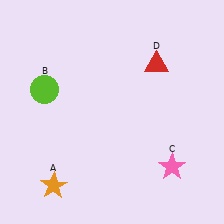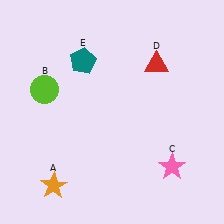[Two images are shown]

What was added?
A teal pentagon (E) was added in Image 2.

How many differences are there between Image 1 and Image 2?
There is 1 difference between the two images.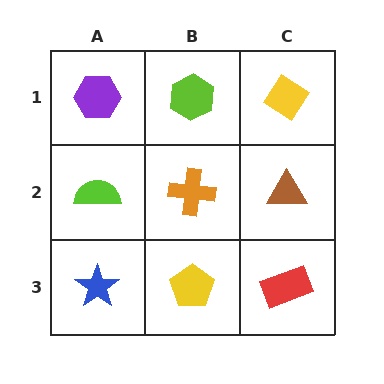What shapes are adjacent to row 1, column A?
A lime semicircle (row 2, column A), a lime hexagon (row 1, column B).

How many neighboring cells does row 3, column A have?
2.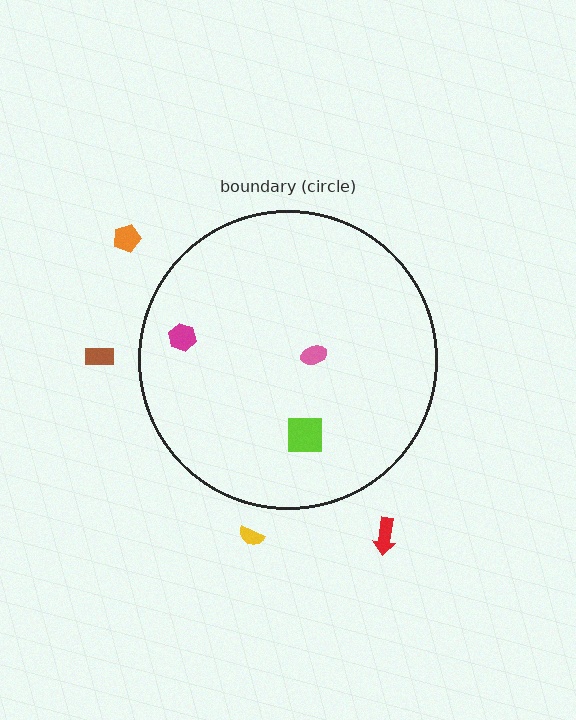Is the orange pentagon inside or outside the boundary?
Outside.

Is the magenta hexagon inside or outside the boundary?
Inside.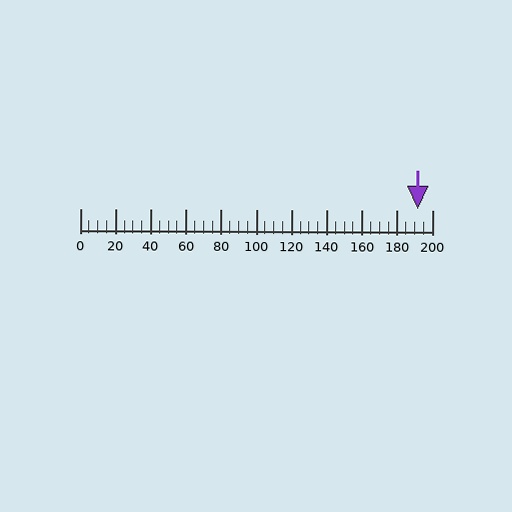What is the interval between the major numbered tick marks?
The major tick marks are spaced 20 units apart.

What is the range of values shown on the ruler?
The ruler shows values from 0 to 200.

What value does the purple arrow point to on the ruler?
The purple arrow points to approximately 192.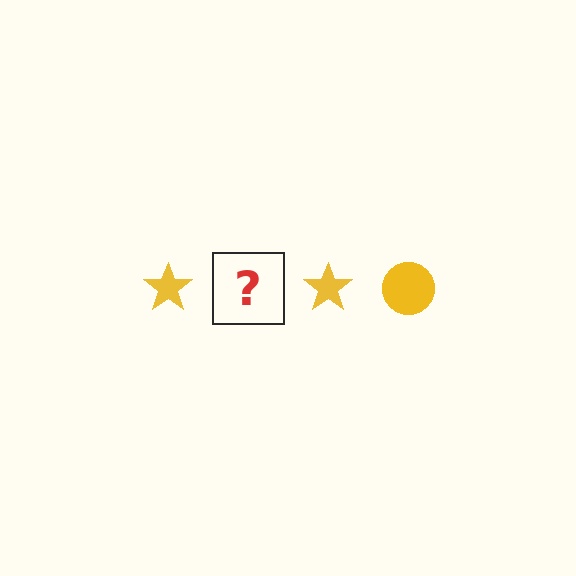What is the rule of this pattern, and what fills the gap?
The rule is that the pattern cycles through star, circle shapes in yellow. The gap should be filled with a yellow circle.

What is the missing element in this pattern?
The missing element is a yellow circle.